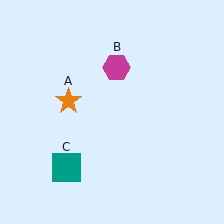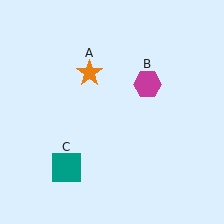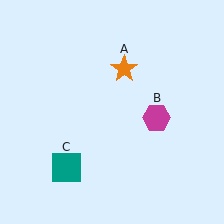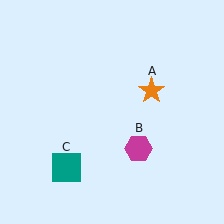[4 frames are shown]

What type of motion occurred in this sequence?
The orange star (object A), magenta hexagon (object B) rotated clockwise around the center of the scene.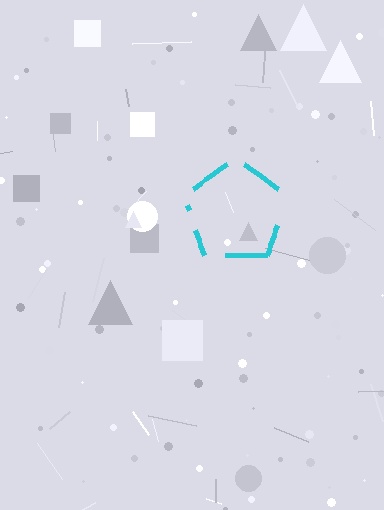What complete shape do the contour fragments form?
The contour fragments form a pentagon.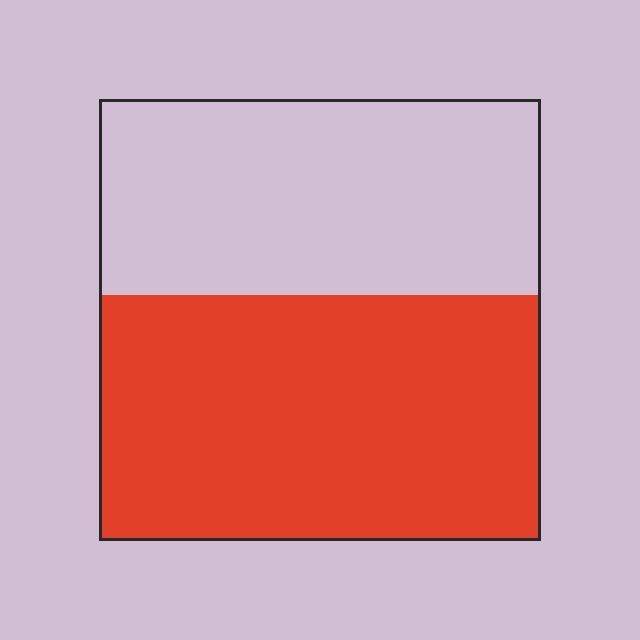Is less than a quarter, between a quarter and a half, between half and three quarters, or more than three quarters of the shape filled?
Between half and three quarters.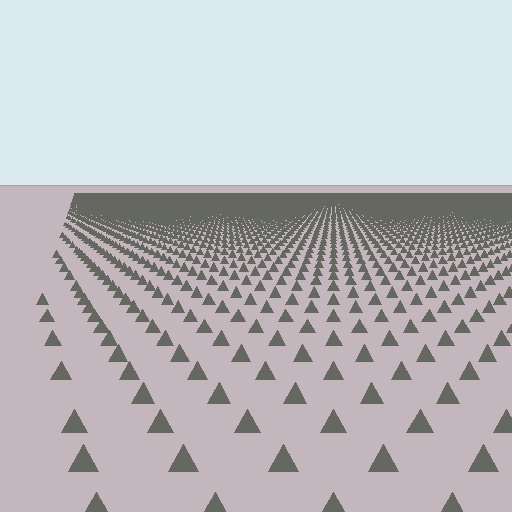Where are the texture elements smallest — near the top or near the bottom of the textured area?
Near the top.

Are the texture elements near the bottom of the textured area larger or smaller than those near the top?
Larger. Near the bottom, elements are closer to the viewer and appear at a bigger on-screen size.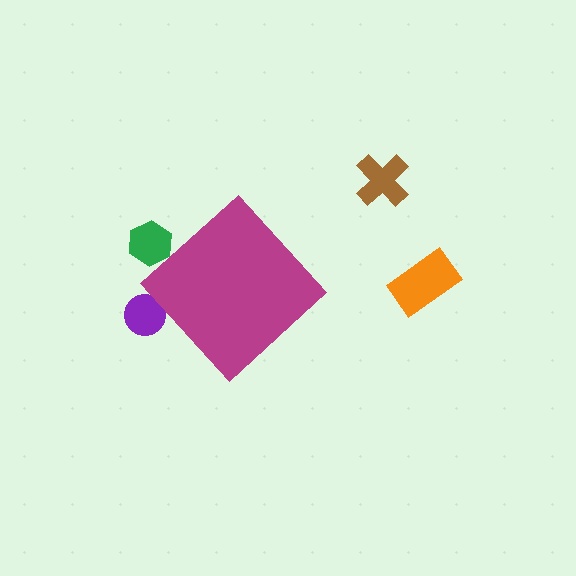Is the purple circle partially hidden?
Yes, the purple circle is partially hidden behind the magenta diamond.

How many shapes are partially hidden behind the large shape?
2 shapes are partially hidden.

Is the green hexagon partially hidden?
Yes, the green hexagon is partially hidden behind the magenta diamond.